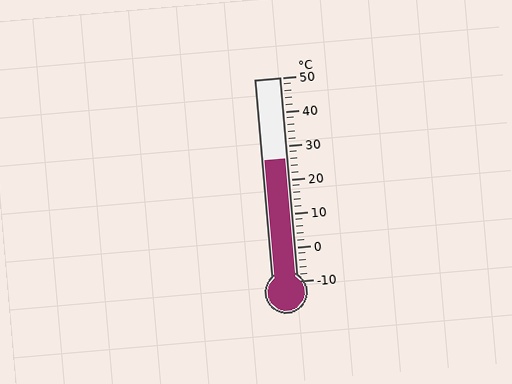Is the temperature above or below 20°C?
The temperature is above 20°C.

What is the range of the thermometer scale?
The thermometer scale ranges from -10°C to 50°C.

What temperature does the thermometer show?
The thermometer shows approximately 26°C.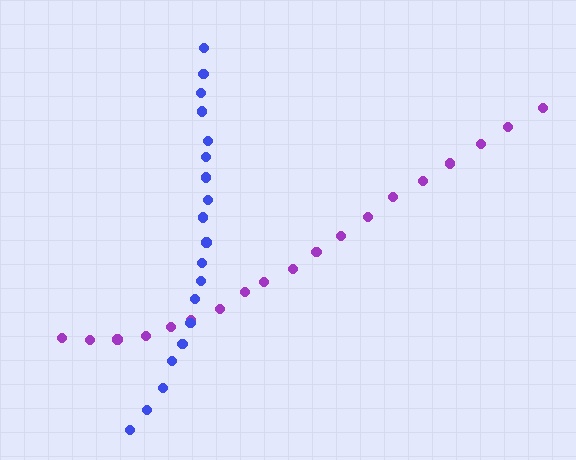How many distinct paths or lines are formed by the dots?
There are 2 distinct paths.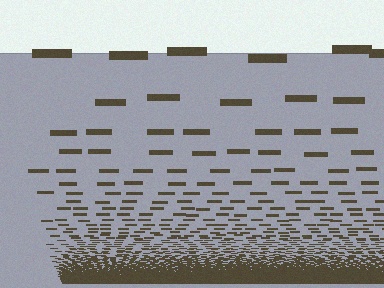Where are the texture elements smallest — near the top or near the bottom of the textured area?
Near the bottom.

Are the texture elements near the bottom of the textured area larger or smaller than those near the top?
Smaller. The gradient is inverted — elements near the bottom are smaller and denser.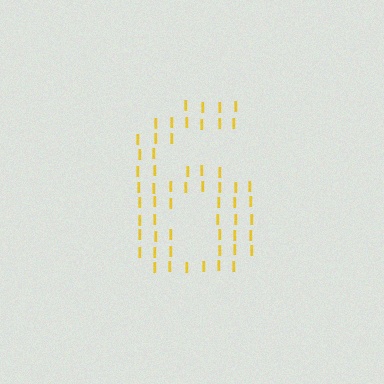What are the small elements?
The small elements are letter I's.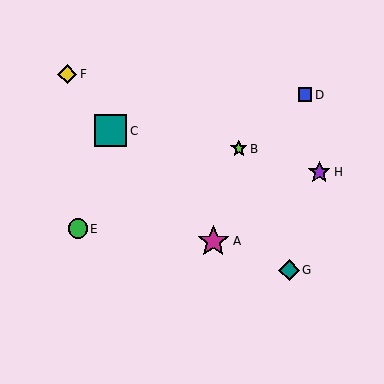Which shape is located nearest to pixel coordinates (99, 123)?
The teal square (labeled C) at (111, 131) is nearest to that location.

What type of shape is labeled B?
Shape B is a lime star.